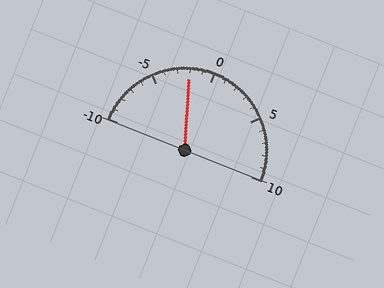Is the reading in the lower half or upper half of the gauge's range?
The reading is in the lower half of the range (-10 to 10).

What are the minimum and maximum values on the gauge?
The gauge ranges from -10 to 10.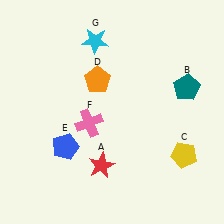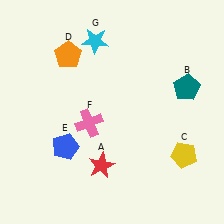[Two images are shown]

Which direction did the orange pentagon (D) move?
The orange pentagon (D) moved left.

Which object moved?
The orange pentagon (D) moved left.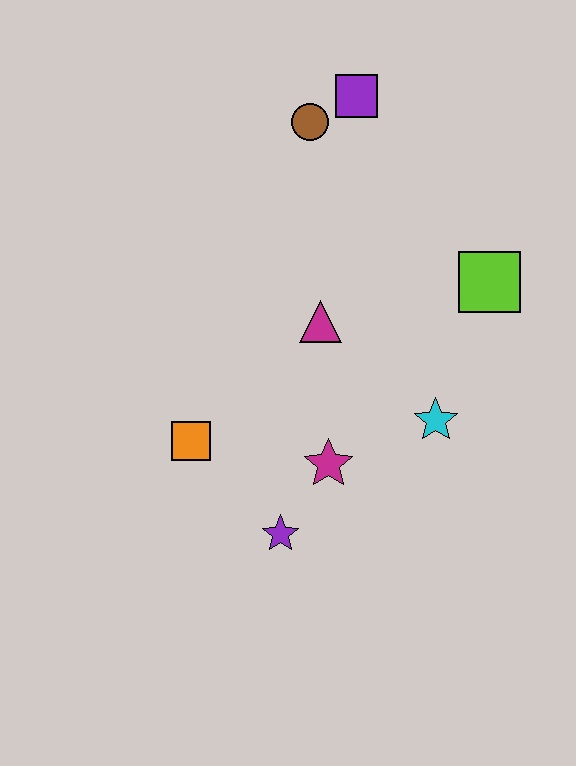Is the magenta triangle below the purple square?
Yes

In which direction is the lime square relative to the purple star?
The lime square is above the purple star.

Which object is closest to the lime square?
The cyan star is closest to the lime square.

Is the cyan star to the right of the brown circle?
Yes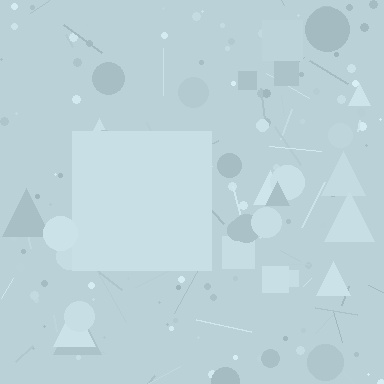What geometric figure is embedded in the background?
A square is embedded in the background.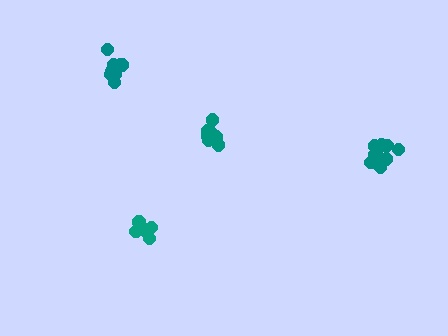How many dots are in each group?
Group 1: 9 dots, Group 2: 9 dots, Group 3: 10 dots, Group 4: 7 dots (35 total).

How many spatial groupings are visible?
There are 4 spatial groupings.